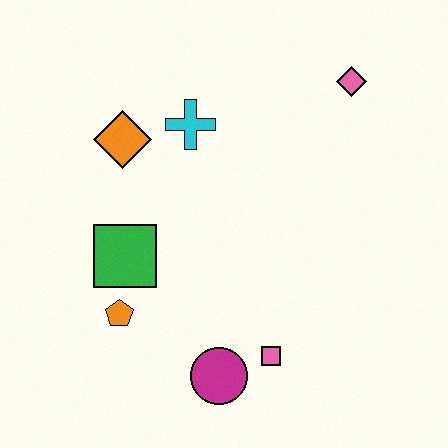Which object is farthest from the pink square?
The pink diamond is farthest from the pink square.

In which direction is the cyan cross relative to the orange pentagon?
The cyan cross is above the orange pentagon.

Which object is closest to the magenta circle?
The pink square is closest to the magenta circle.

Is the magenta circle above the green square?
No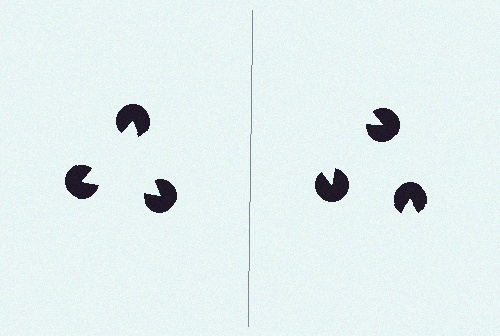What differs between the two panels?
The pac-man discs are positioned identically on both sides; only the wedge orientations differ. On the left they align to a triangle; on the right they are misaligned.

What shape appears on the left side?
An illusory triangle.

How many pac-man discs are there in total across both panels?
6 — 3 on each side.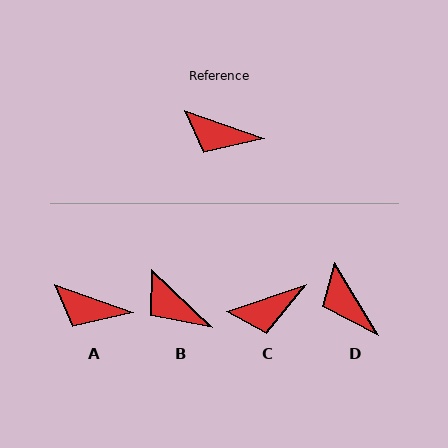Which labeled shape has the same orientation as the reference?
A.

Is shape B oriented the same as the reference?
No, it is off by about 24 degrees.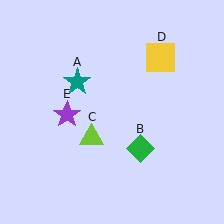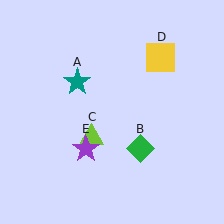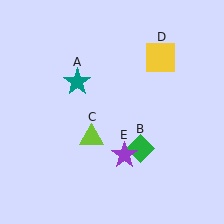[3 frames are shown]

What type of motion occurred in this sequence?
The purple star (object E) rotated counterclockwise around the center of the scene.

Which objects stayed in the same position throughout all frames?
Teal star (object A) and green diamond (object B) and lime triangle (object C) and yellow square (object D) remained stationary.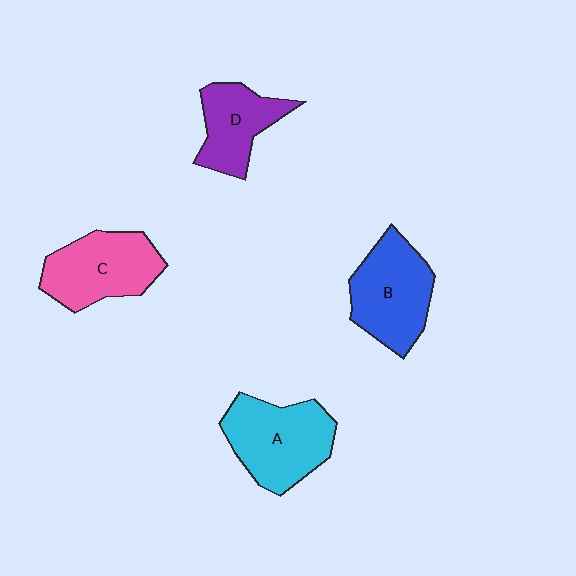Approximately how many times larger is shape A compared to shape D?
Approximately 1.4 times.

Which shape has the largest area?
Shape A (cyan).